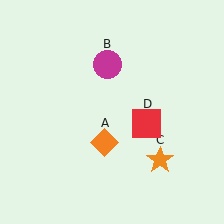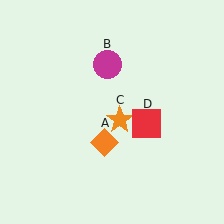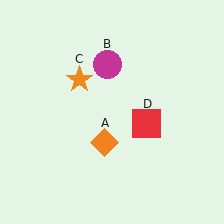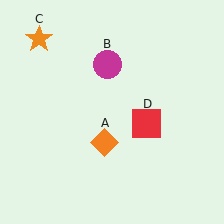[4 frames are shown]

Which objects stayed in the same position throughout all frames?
Orange diamond (object A) and magenta circle (object B) and red square (object D) remained stationary.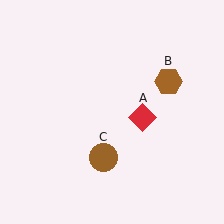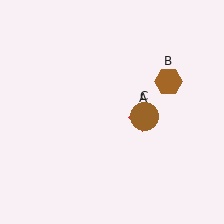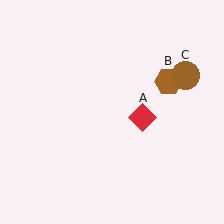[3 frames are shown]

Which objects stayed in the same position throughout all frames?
Red diamond (object A) and brown hexagon (object B) remained stationary.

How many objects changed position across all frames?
1 object changed position: brown circle (object C).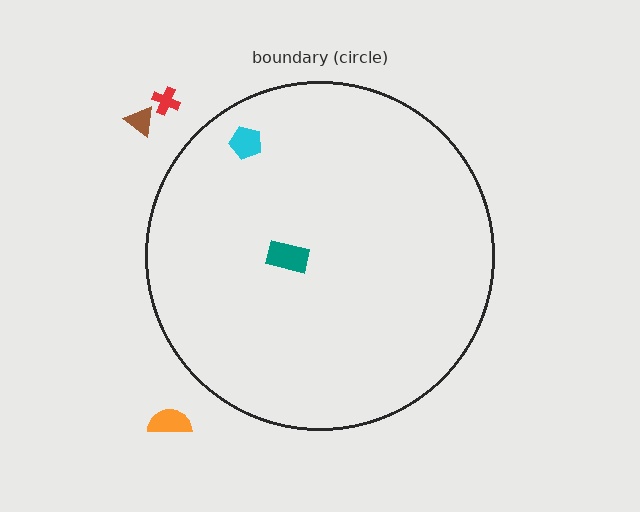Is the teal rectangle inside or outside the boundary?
Inside.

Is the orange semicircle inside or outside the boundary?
Outside.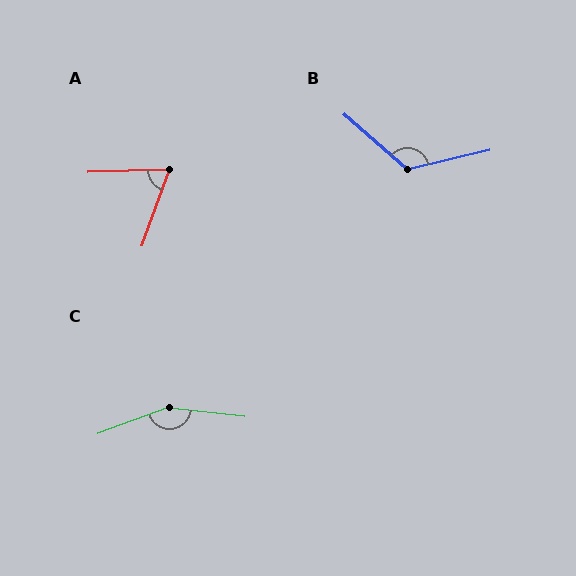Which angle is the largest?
C, at approximately 153 degrees.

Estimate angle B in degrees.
Approximately 125 degrees.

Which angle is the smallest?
A, at approximately 68 degrees.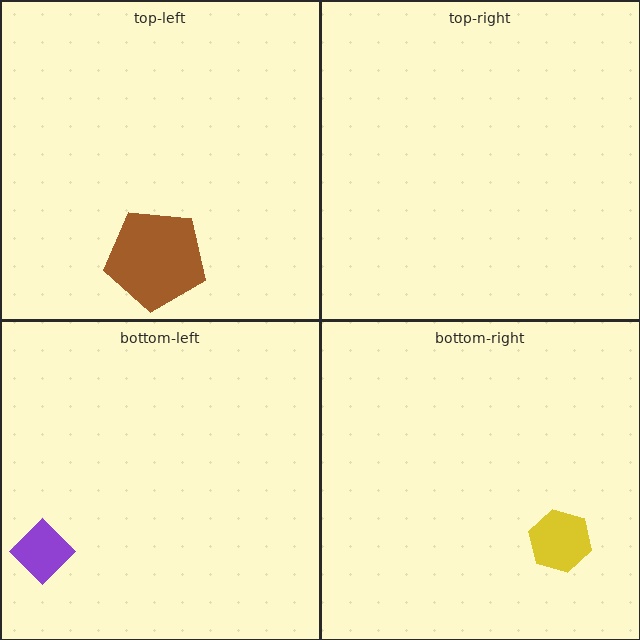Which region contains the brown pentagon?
The top-left region.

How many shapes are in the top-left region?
1.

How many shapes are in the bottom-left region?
1.